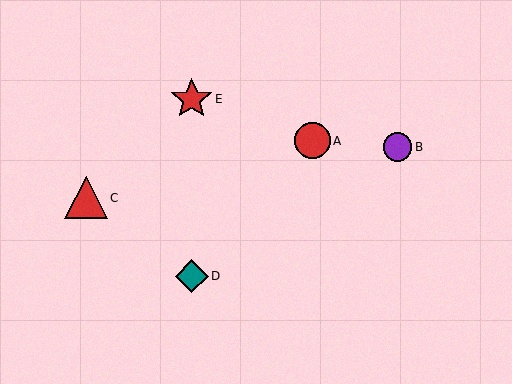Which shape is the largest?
The red triangle (labeled C) is the largest.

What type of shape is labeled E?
Shape E is a red star.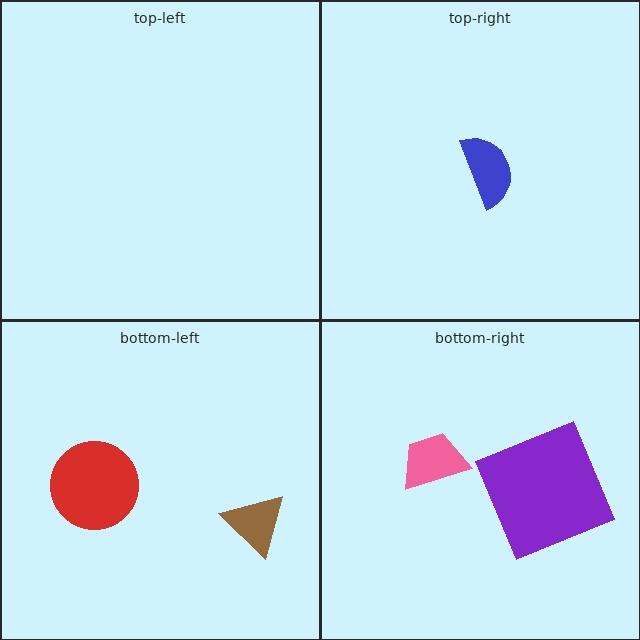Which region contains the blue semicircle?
The top-right region.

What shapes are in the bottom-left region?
The red circle, the brown triangle.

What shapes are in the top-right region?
The blue semicircle.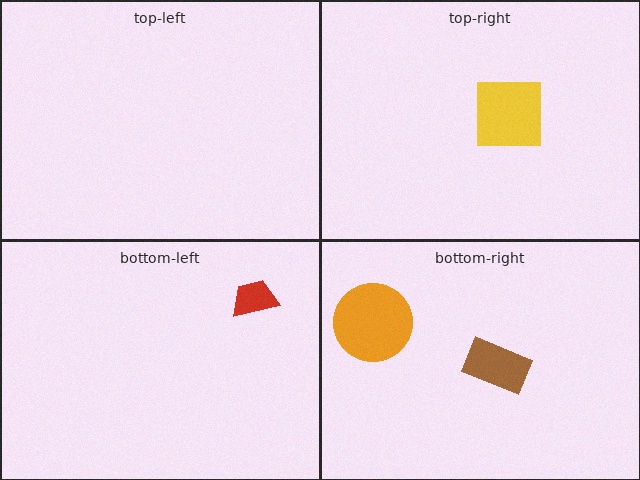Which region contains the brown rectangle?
The bottom-right region.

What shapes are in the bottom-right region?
The orange circle, the brown rectangle.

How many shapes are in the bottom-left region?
1.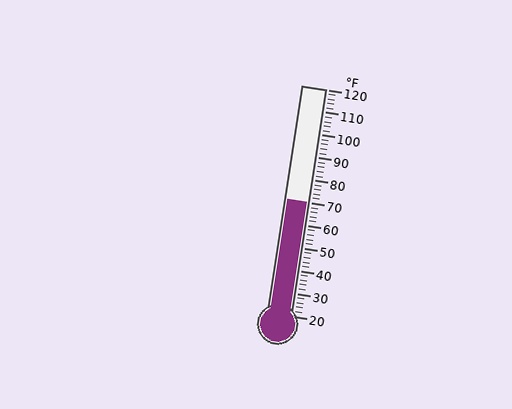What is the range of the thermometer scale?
The thermometer scale ranges from 20°F to 120°F.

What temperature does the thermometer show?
The thermometer shows approximately 70°F.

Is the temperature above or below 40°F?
The temperature is above 40°F.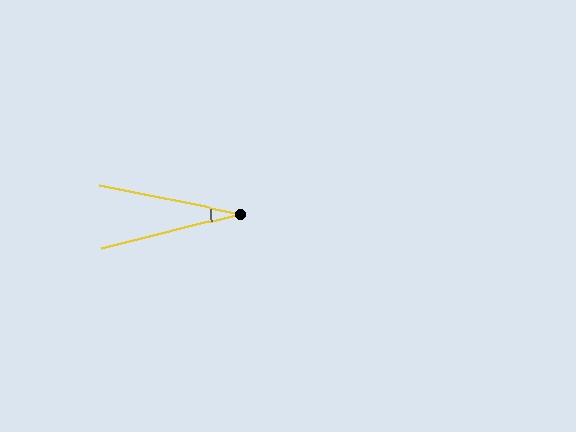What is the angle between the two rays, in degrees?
Approximately 25 degrees.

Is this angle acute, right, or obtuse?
It is acute.